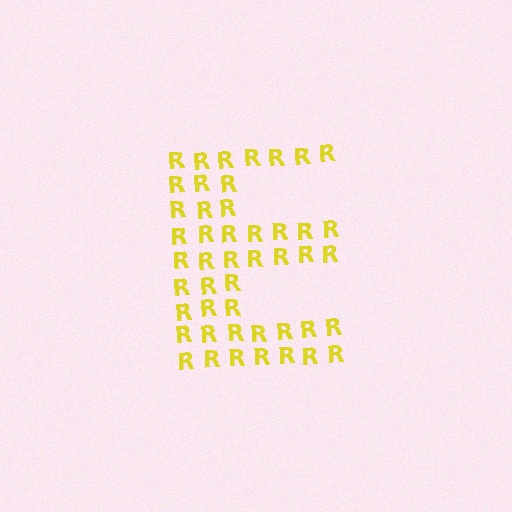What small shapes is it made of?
It is made of small letter R's.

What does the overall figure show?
The overall figure shows the letter E.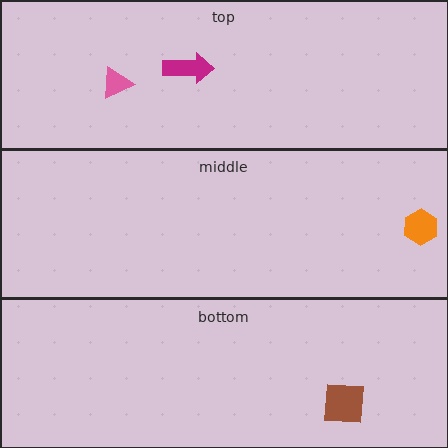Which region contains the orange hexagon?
The middle region.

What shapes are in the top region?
The pink triangle, the magenta arrow.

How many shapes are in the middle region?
1.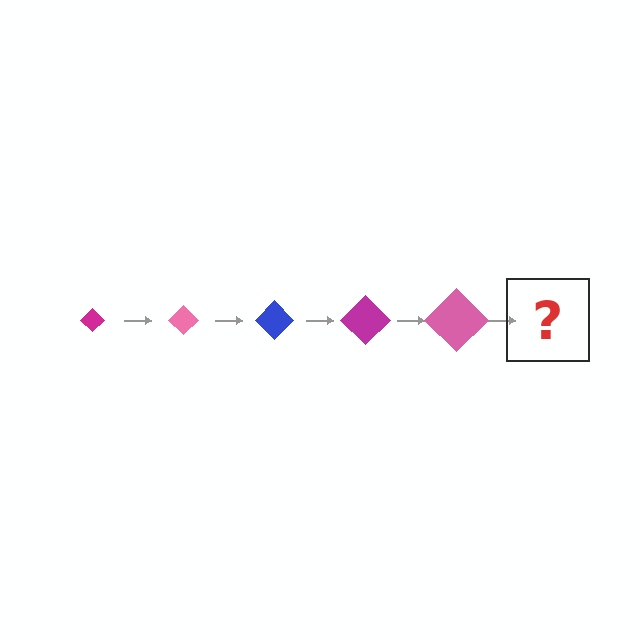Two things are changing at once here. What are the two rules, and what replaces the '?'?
The two rules are that the diamond grows larger each step and the color cycles through magenta, pink, and blue. The '?' should be a blue diamond, larger than the previous one.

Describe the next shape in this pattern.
It should be a blue diamond, larger than the previous one.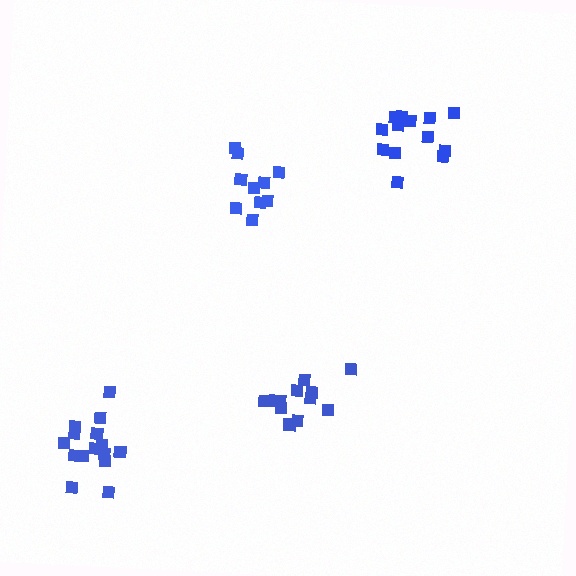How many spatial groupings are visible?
There are 4 spatial groupings.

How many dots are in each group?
Group 1: 15 dots, Group 2: 10 dots, Group 3: 12 dots, Group 4: 13 dots (50 total).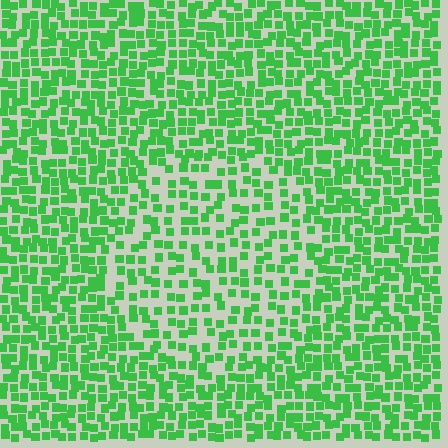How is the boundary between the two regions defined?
The boundary is defined by a change in element density (approximately 1.7x ratio). All elements are the same color, size, and shape.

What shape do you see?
I see a circle.